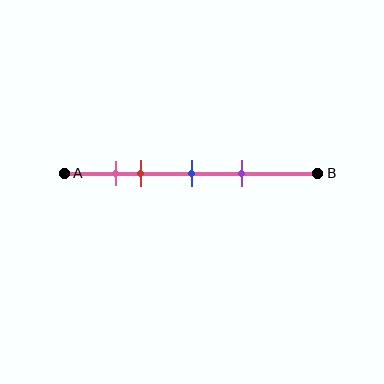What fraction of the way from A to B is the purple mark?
The purple mark is approximately 70% (0.7) of the way from A to B.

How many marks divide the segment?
There are 4 marks dividing the segment.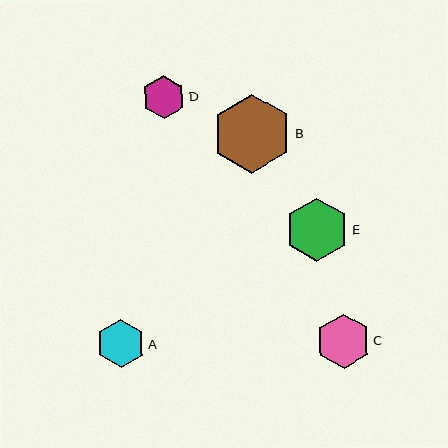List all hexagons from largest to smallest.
From largest to smallest: B, E, C, A, D.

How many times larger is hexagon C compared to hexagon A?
Hexagon C is approximately 1.1 times the size of hexagon A.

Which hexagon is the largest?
Hexagon B is the largest with a size of approximately 80 pixels.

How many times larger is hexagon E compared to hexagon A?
Hexagon E is approximately 1.3 times the size of hexagon A.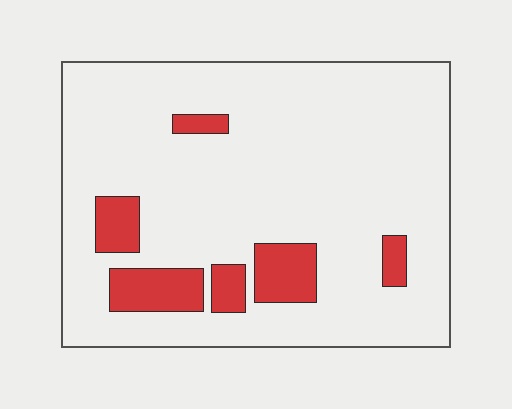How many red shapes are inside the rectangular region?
6.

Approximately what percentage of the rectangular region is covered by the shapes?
Approximately 15%.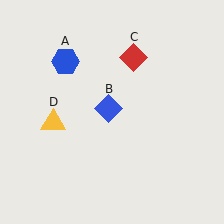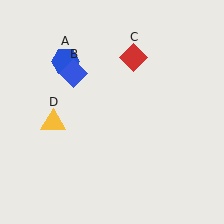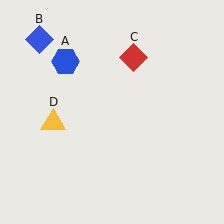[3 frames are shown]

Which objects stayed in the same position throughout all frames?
Blue hexagon (object A) and red diamond (object C) and yellow triangle (object D) remained stationary.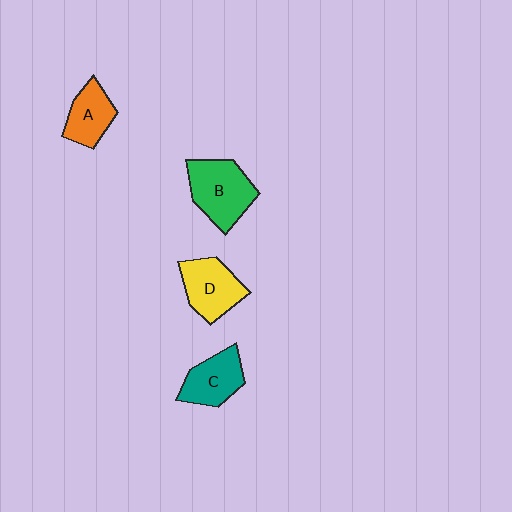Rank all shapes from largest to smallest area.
From largest to smallest: B (green), D (yellow), C (teal), A (orange).